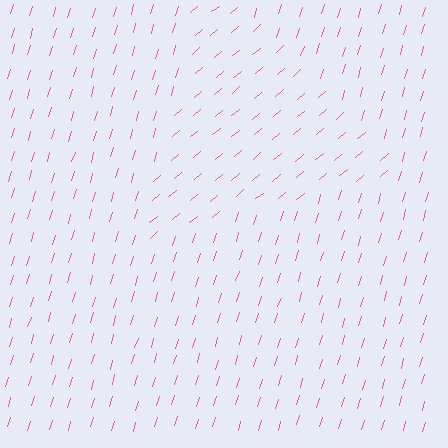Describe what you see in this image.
The image is filled with small pink line segments. A triangle region in the image has lines oriented differently from the surrounding lines, creating a visible texture boundary.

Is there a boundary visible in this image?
Yes, there is a texture boundary formed by a change in line orientation.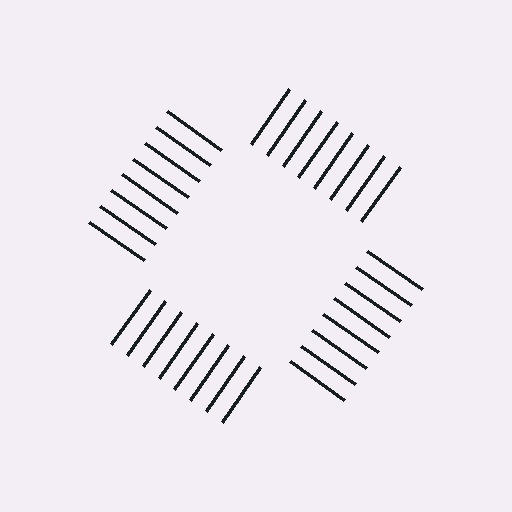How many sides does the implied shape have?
4 sides — the line-ends trace a square.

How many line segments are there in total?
32 — 8 along each of the 4 edges.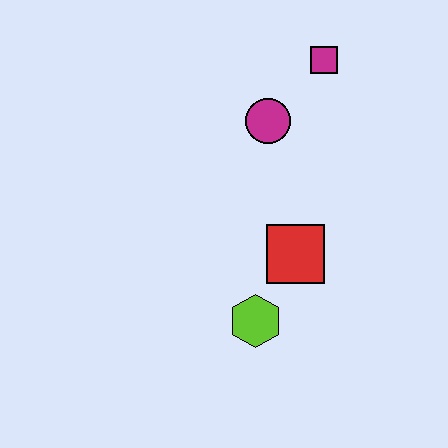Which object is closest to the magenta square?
The magenta circle is closest to the magenta square.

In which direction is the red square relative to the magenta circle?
The red square is below the magenta circle.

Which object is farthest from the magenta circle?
The lime hexagon is farthest from the magenta circle.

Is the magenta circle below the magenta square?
Yes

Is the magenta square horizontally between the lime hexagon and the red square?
No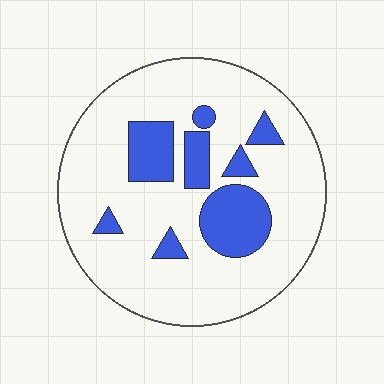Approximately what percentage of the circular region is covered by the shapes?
Approximately 20%.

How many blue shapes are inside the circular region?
8.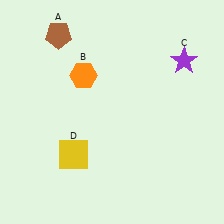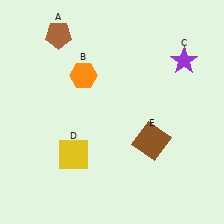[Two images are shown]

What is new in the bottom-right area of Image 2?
A brown square (E) was added in the bottom-right area of Image 2.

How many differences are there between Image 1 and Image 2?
There is 1 difference between the two images.